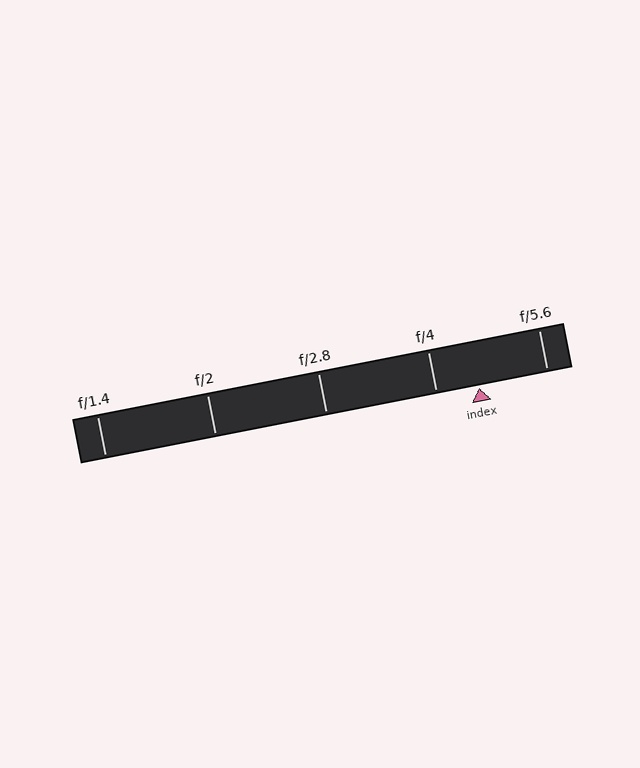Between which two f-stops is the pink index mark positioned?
The index mark is between f/4 and f/5.6.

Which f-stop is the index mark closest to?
The index mark is closest to f/4.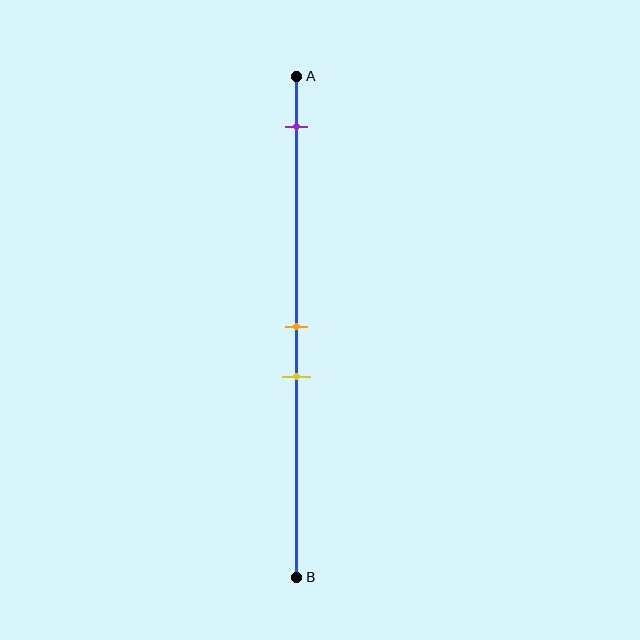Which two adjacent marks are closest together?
The orange and yellow marks are the closest adjacent pair.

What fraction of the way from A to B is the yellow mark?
The yellow mark is approximately 60% (0.6) of the way from A to B.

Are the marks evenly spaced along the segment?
No, the marks are not evenly spaced.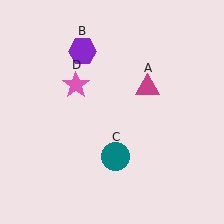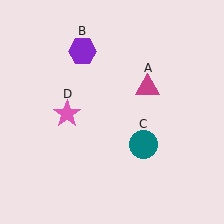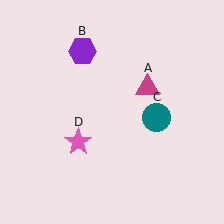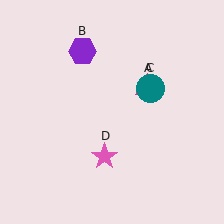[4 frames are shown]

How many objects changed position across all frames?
2 objects changed position: teal circle (object C), pink star (object D).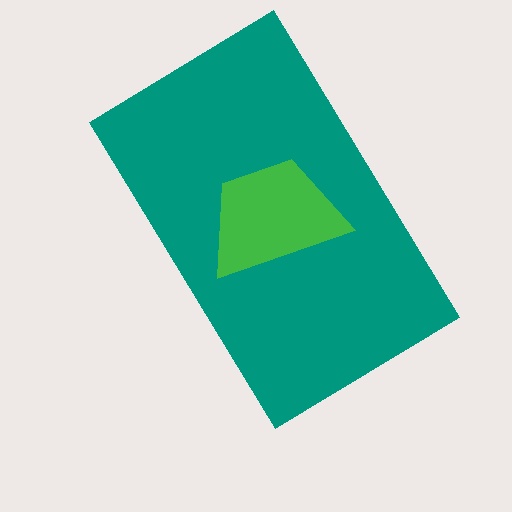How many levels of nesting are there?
2.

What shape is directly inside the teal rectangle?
The green trapezoid.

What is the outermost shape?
The teal rectangle.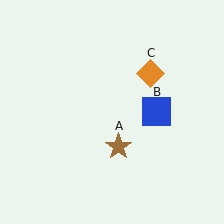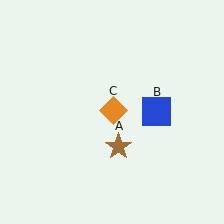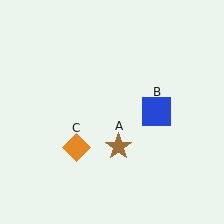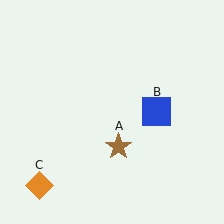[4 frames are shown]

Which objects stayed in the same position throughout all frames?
Brown star (object A) and blue square (object B) remained stationary.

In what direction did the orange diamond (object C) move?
The orange diamond (object C) moved down and to the left.